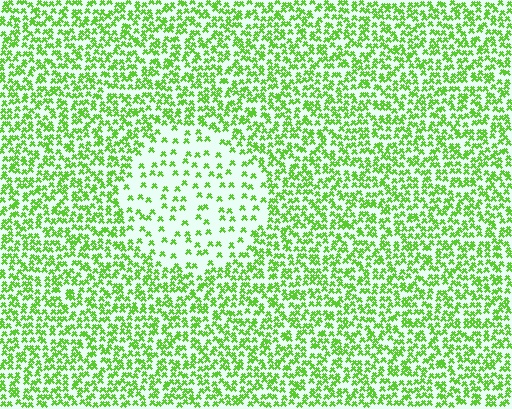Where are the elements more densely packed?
The elements are more densely packed outside the circle boundary.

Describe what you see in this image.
The image contains small lime elements arranged at two different densities. A circle-shaped region is visible where the elements are less densely packed than the surrounding area.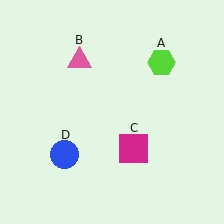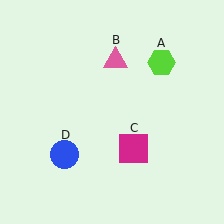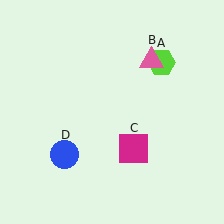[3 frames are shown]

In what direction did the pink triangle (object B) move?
The pink triangle (object B) moved right.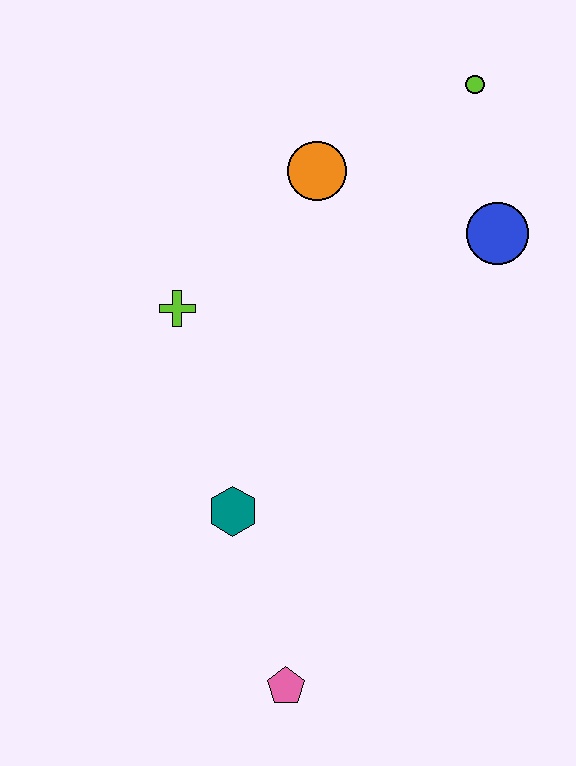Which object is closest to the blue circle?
The lime circle is closest to the blue circle.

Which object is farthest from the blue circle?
The pink pentagon is farthest from the blue circle.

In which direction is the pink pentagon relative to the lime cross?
The pink pentagon is below the lime cross.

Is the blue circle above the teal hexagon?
Yes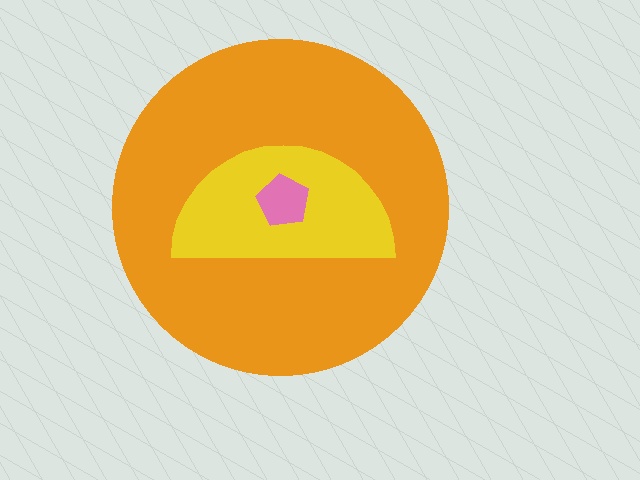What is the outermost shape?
The orange circle.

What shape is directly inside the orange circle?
The yellow semicircle.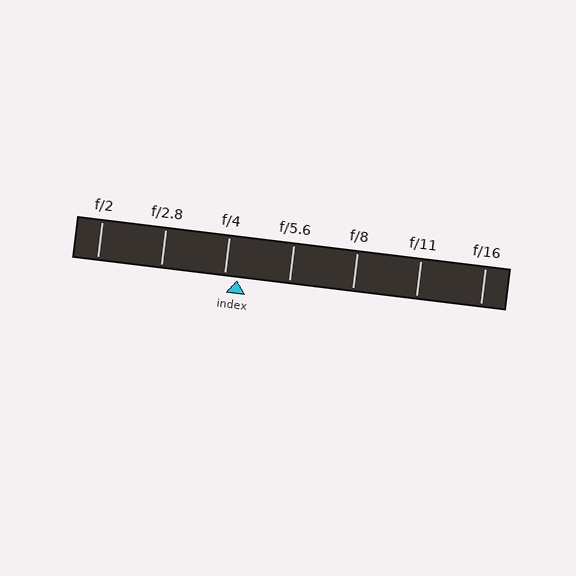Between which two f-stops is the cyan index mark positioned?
The index mark is between f/4 and f/5.6.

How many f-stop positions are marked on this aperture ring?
There are 7 f-stop positions marked.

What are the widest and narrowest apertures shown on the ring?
The widest aperture shown is f/2 and the narrowest is f/16.